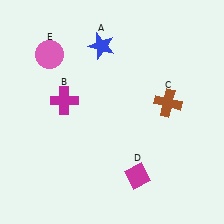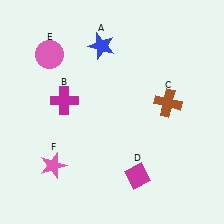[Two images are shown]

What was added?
A pink star (F) was added in Image 2.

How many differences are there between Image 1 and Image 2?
There is 1 difference between the two images.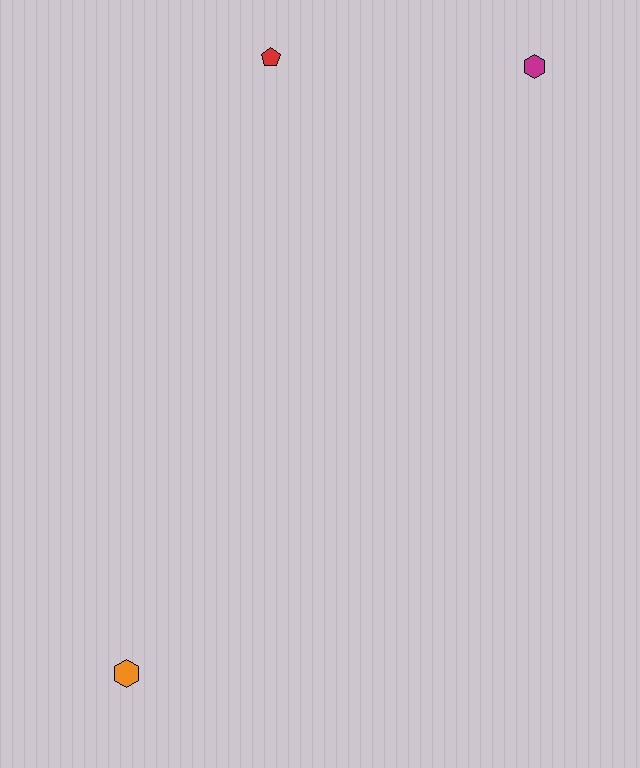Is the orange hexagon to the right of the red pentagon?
No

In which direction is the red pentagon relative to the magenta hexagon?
The red pentagon is to the left of the magenta hexagon.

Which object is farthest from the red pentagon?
The orange hexagon is farthest from the red pentagon.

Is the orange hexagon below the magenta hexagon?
Yes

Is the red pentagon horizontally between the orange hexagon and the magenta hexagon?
Yes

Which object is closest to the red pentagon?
The magenta hexagon is closest to the red pentagon.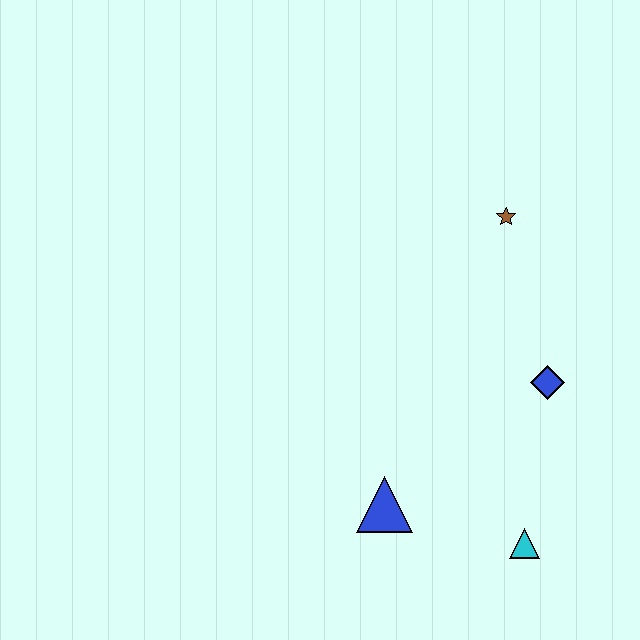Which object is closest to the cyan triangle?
The blue triangle is closest to the cyan triangle.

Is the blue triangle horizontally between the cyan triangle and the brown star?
No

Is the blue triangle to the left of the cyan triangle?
Yes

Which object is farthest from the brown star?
The cyan triangle is farthest from the brown star.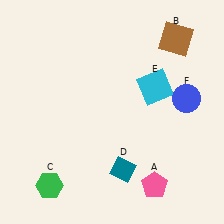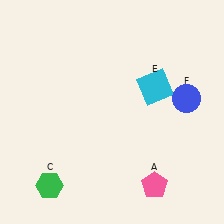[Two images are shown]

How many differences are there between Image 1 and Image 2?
There are 2 differences between the two images.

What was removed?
The teal diamond (D), the brown square (B) were removed in Image 2.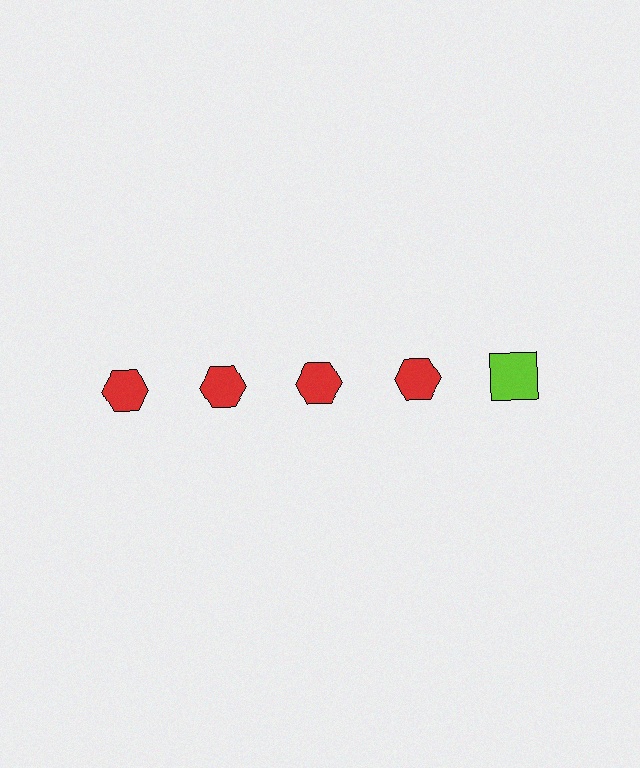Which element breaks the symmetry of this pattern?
The lime square in the top row, rightmost column breaks the symmetry. All other shapes are red hexagons.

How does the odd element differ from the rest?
It differs in both color (lime instead of red) and shape (square instead of hexagon).